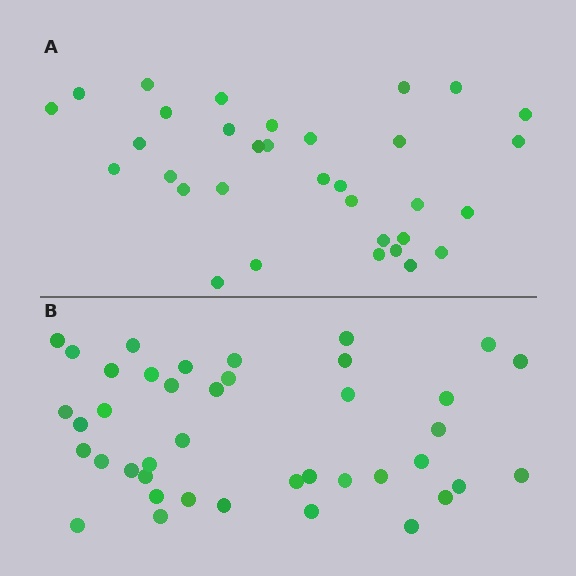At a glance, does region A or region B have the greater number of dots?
Region B (the bottom region) has more dots.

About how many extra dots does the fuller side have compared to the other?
Region B has roughly 8 or so more dots than region A.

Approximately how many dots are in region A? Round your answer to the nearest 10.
About 30 dots. (The exact count is 33, which rounds to 30.)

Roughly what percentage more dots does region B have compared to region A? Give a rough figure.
About 25% more.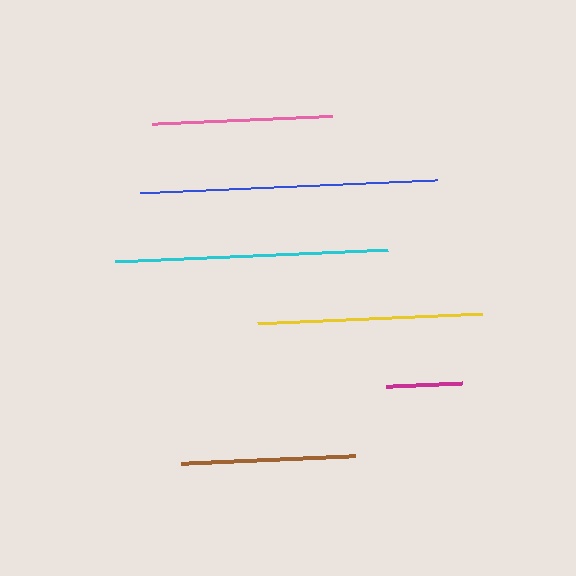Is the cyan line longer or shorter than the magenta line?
The cyan line is longer than the magenta line.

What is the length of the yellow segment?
The yellow segment is approximately 224 pixels long.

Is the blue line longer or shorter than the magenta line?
The blue line is longer than the magenta line.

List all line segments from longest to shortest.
From longest to shortest: blue, cyan, yellow, pink, brown, magenta.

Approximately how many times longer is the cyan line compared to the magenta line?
The cyan line is approximately 3.6 times the length of the magenta line.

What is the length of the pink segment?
The pink segment is approximately 180 pixels long.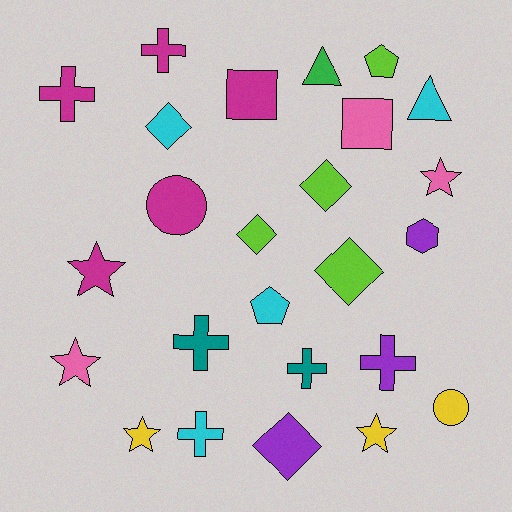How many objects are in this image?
There are 25 objects.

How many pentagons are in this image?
There are 2 pentagons.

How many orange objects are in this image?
There are no orange objects.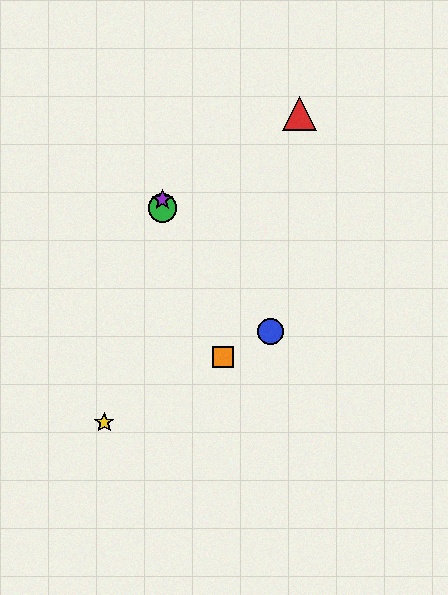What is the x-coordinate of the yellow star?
The yellow star is at x≈104.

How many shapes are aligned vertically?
2 shapes (the green circle, the purple star) are aligned vertically.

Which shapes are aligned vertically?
The green circle, the purple star are aligned vertically.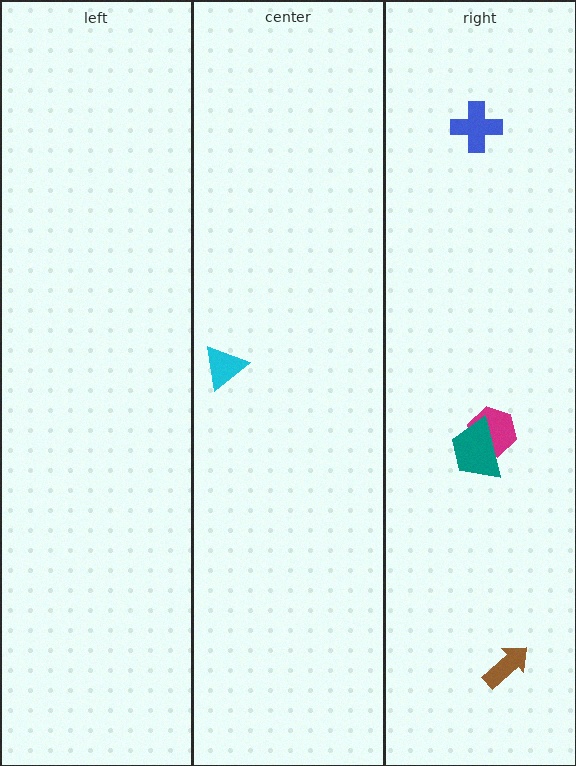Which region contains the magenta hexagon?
The right region.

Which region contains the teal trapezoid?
The right region.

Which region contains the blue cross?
The right region.